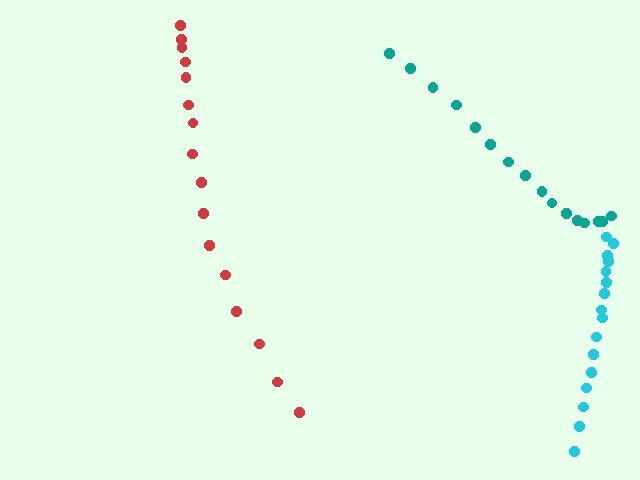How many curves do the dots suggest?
There are 3 distinct paths.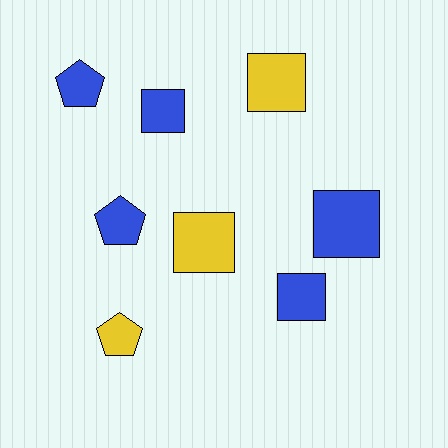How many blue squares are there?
There are 3 blue squares.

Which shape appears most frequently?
Square, with 5 objects.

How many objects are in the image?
There are 8 objects.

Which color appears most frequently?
Blue, with 5 objects.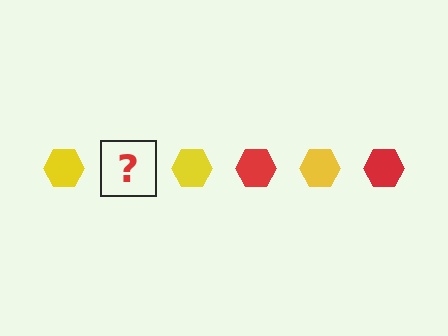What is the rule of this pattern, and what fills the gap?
The rule is that the pattern cycles through yellow, red hexagons. The gap should be filled with a red hexagon.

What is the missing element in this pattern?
The missing element is a red hexagon.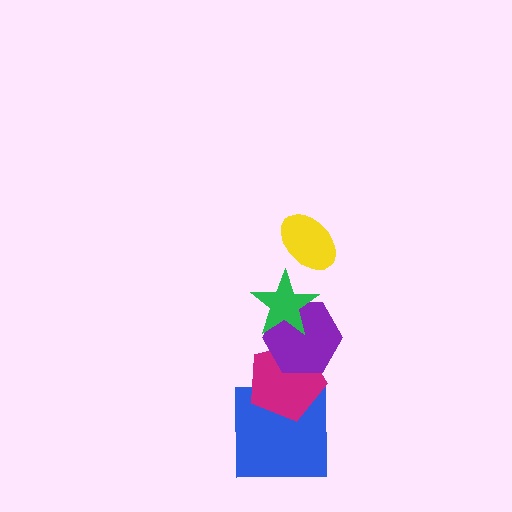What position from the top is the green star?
The green star is 2nd from the top.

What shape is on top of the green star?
The yellow ellipse is on top of the green star.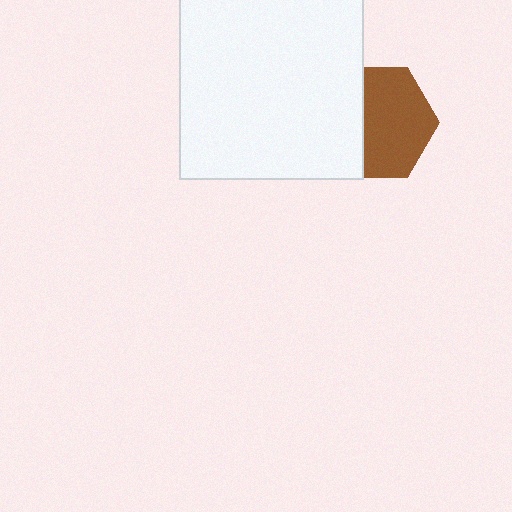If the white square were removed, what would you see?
You would see the complete brown hexagon.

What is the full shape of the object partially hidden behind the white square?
The partially hidden object is a brown hexagon.